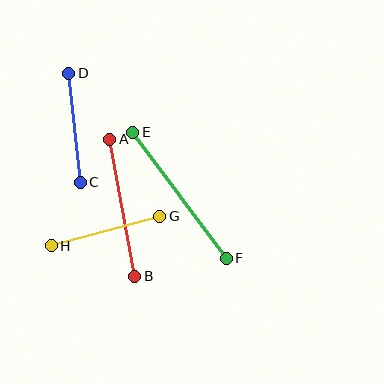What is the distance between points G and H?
The distance is approximately 113 pixels.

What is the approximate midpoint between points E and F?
The midpoint is at approximately (179, 195) pixels.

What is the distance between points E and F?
The distance is approximately 157 pixels.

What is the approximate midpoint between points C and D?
The midpoint is at approximately (75, 128) pixels.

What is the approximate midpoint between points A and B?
The midpoint is at approximately (122, 208) pixels.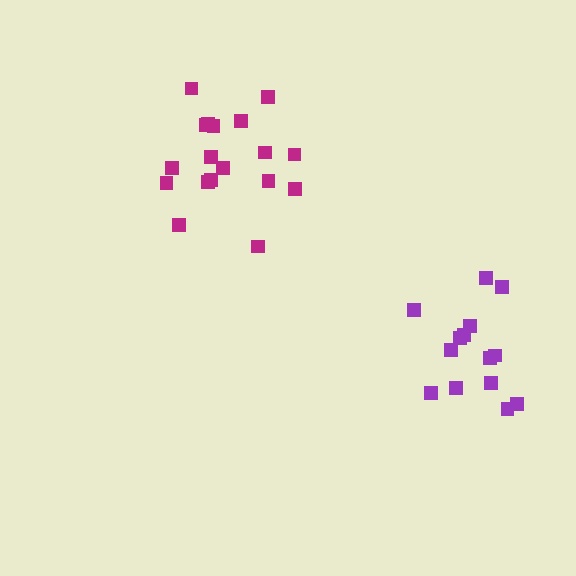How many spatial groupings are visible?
There are 2 spatial groupings.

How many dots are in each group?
Group 1: 18 dots, Group 2: 14 dots (32 total).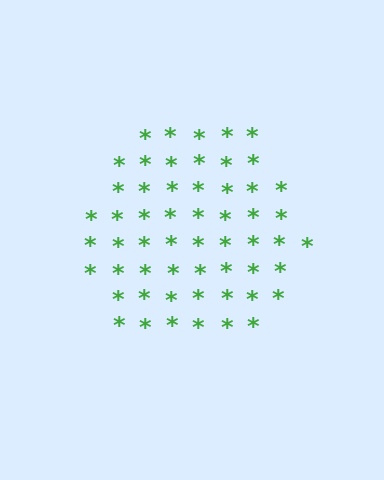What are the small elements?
The small elements are asterisks.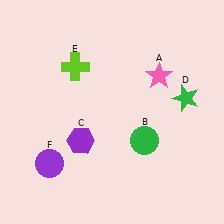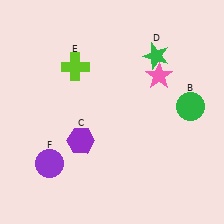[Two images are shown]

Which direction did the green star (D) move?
The green star (D) moved up.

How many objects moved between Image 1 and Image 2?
2 objects moved between the two images.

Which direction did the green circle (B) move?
The green circle (B) moved right.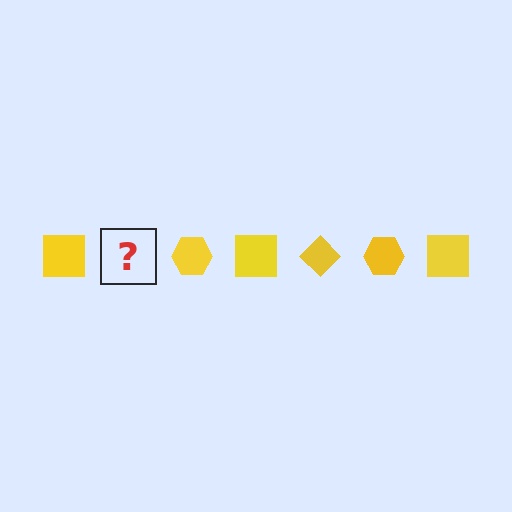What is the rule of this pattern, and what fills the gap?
The rule is that the pattern cycles through square, diamond, hexagon shapes in yellow. The gap should be filled with a yellow diamond.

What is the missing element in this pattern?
The missing element is a yellow diamond.